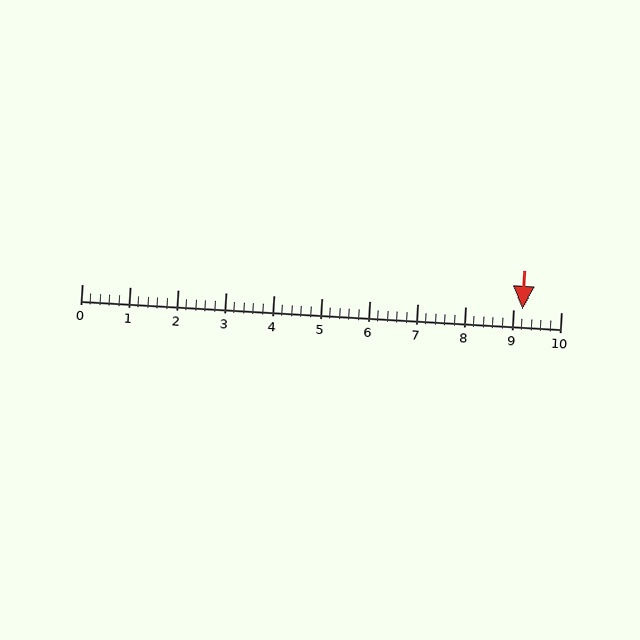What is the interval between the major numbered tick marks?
The major tick marks are spaced 1 units apart.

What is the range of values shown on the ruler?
The ruler shows values from 0 to 10.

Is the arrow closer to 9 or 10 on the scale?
The arrow is closer to 9.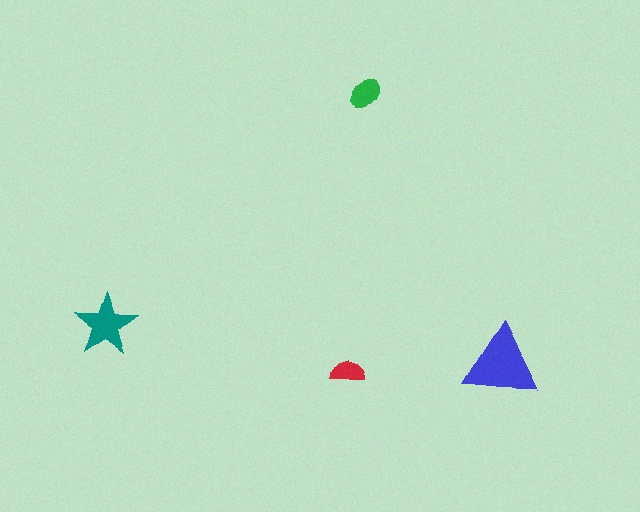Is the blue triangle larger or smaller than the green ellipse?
Larger.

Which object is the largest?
The blue triangle.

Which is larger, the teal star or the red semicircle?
The teal star.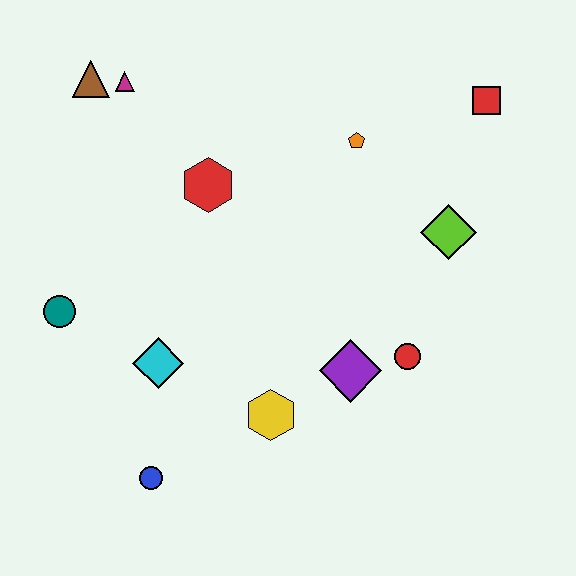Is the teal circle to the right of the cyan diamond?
No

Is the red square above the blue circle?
Yes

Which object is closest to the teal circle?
The cyan diamond is closest to the teal circle.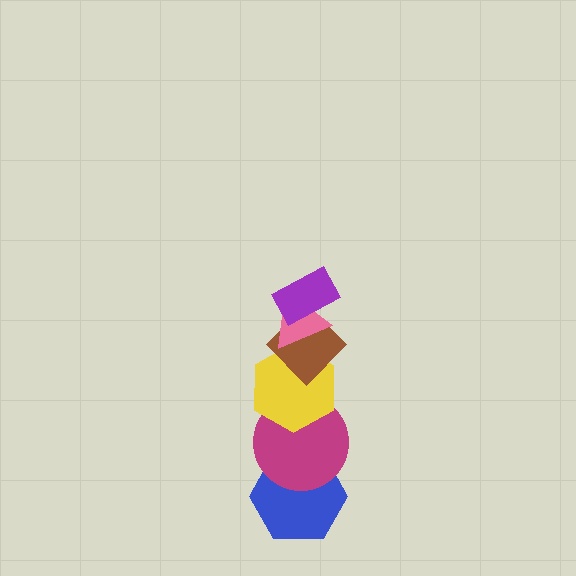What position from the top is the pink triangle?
The pink triangle is 2nd from the top.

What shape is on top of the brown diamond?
The pink triangle is on top of the brown diamond.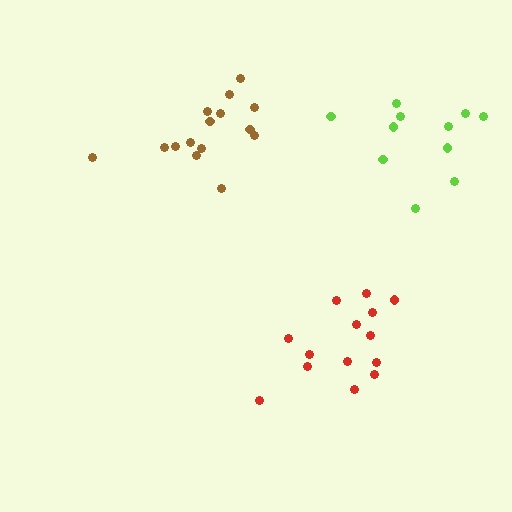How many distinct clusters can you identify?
There are 3 distinct clusters.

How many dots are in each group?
Group 1: 15 dots, Group 2: 14 dots, Group 3: 11 dots (40 total).